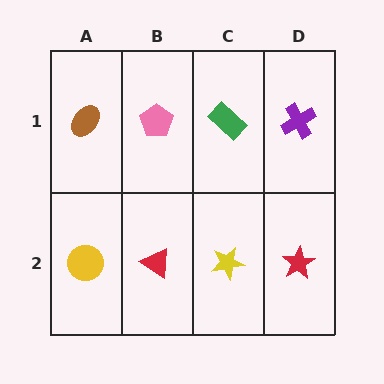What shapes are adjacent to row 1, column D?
A red star (row 2, column D), a green rectangle (row 1, column C).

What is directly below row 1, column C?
A yellow star.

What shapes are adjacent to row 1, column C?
A yellow star (row 2, column C), a pink pentagon (row 1, column B), a purple cross (row 1, column D).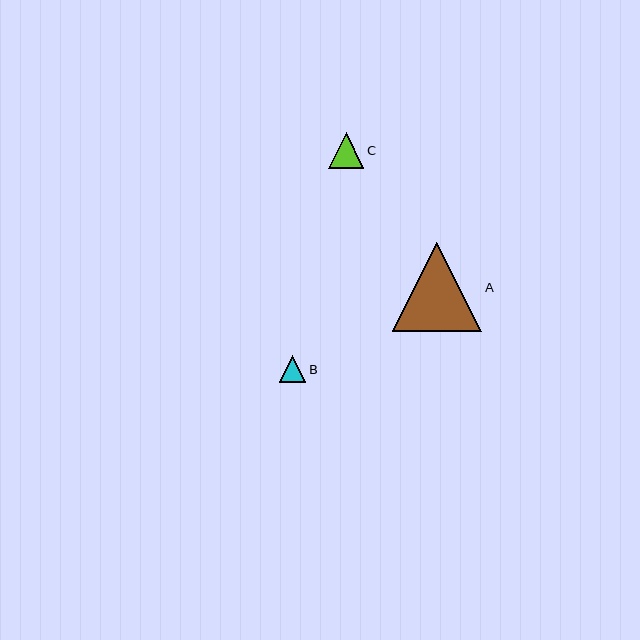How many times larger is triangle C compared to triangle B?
Triangle C is approximately 1.3 times the size of triangle B.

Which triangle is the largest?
Triangle A is the largest with a size of approximately 89 pixels.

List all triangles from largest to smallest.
From largest to smallest: A, C, B.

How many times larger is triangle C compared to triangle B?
Triangle C is approximately 1.3 times the size of triangle B.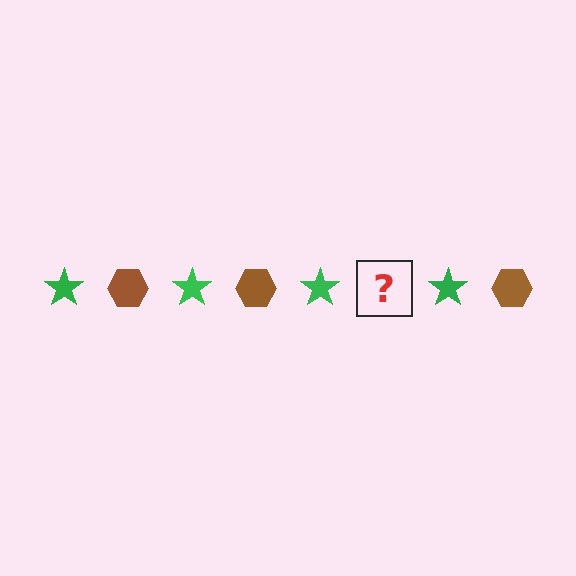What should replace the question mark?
The question mark should be replaced with a brown hexagon.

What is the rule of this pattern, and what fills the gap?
The rule is that the pattern alternates between green star and brown hexagon. The gap should be filled with a brown hexagon.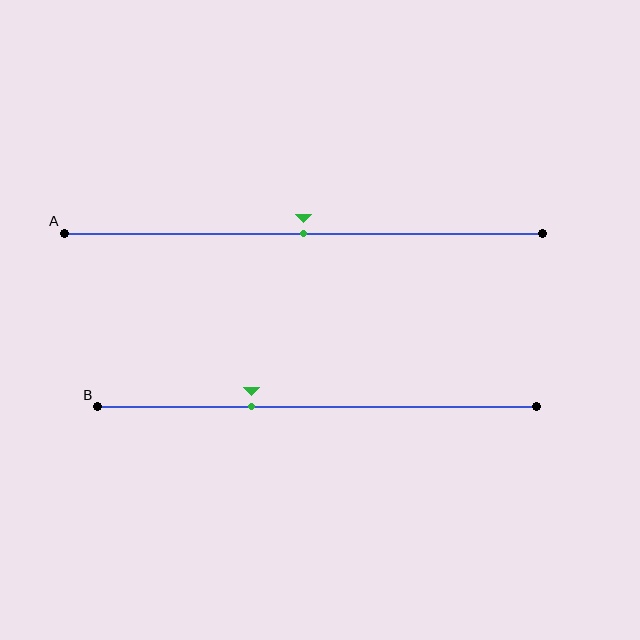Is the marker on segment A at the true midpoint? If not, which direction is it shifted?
Yes, the marker on segment A is at the true midpoint.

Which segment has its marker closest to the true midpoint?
Segment A has its marker closest to the true midpoint.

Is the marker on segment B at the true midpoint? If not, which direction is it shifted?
No, the marker on segment B is shifted to the left by about 15% of the segment length.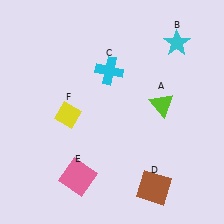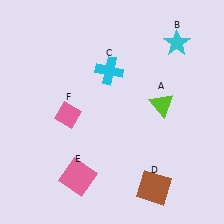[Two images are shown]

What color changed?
The diamond (F) changed from yellow in Image 1 to pink in Image 2.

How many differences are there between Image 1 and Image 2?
There is 1 difference between the two images.